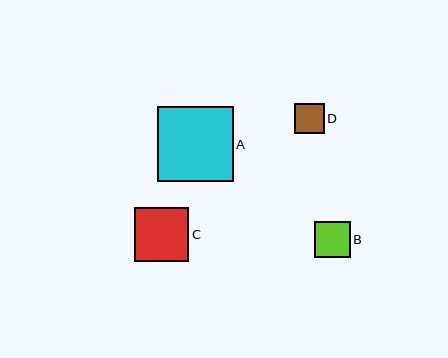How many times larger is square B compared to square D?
Square B is approximately 1.2 times the size of square D.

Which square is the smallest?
Square D is the smallest with a size of approximately 30 pixels.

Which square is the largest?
Square A is the largest with a size of approximately 75 pixels.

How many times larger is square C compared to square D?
Square C is approximately 1.8 times the size of square D.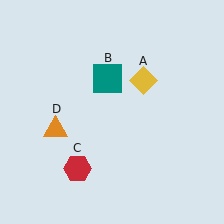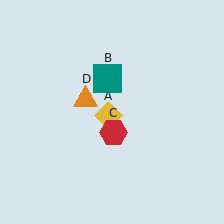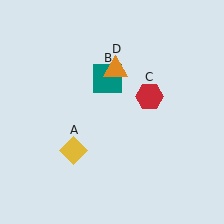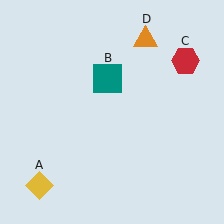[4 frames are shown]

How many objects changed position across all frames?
3 objects changed position: yellow diamond (object A), red hexagon (object C), orange triangle (object D).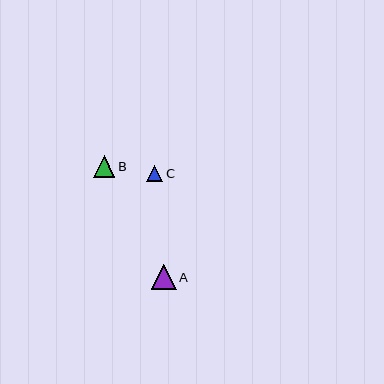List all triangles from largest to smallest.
From largest to smallest: A, B, C.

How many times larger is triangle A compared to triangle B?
Triangle A is approximately 1.2 times the size of triangle B.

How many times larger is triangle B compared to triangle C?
Triangle B is approximately 1.3 times the size of triangle C.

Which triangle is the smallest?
Triangle C is the smallest with a size of approximately 16 pixels.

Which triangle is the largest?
Triangle A is the largest with a size of approximately 25 pixels.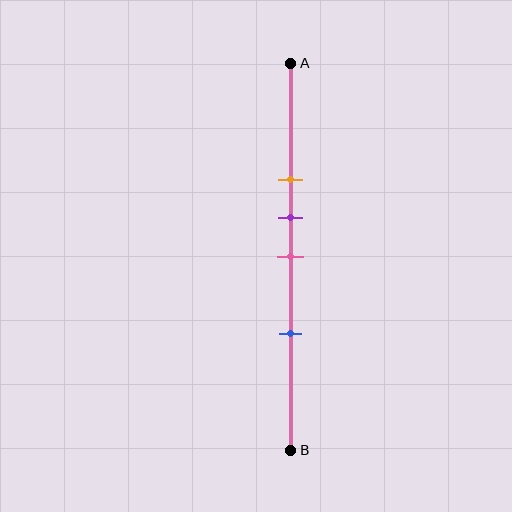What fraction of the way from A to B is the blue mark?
The blue mark is approximately 70% (0.7) of the way from A to B.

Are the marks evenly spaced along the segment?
No, the marks are not evenly spaced.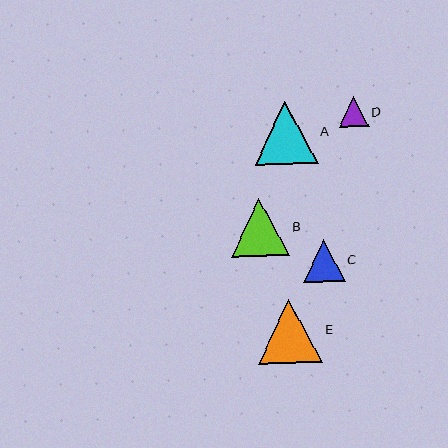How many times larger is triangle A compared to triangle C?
Triangle A is approximately 1.5 times the size of triangle C.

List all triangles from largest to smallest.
From largest to smallest: E, A, B, C, D.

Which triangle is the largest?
Triangle E is the largest with a size of approximately 64 pixels.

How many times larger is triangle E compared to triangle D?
Triangle E is approximately 2.1 times the size of triangle D.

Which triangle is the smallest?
Triangle D is the smallest with a size of approximately 30 pixels.